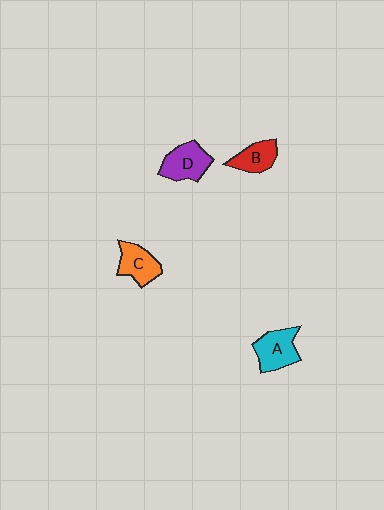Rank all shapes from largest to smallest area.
From largest to smallest: A (cyan), D (purple), C (orange), B (red).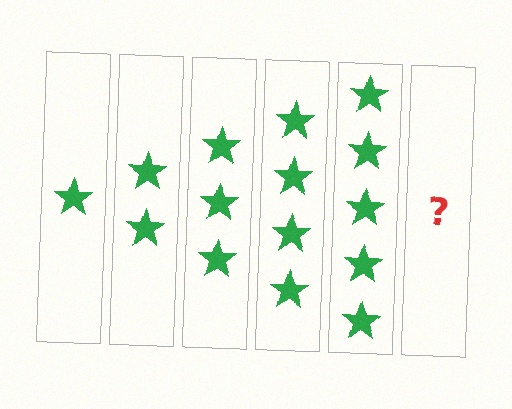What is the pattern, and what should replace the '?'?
The pattern is that each step adds one more star. The '?' should be 6 stars.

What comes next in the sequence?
The next element should be 6 stars.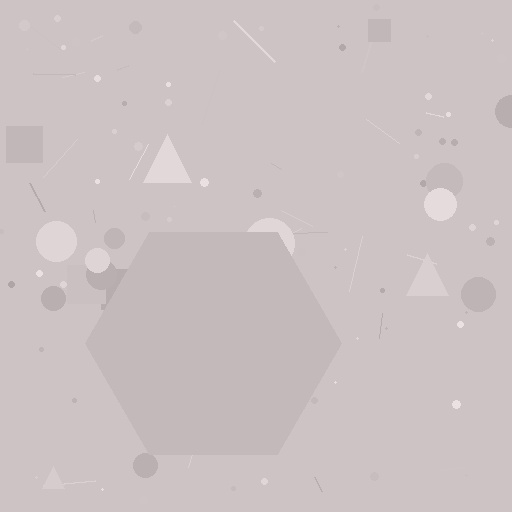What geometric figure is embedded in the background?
A hexagon is embedded in the background.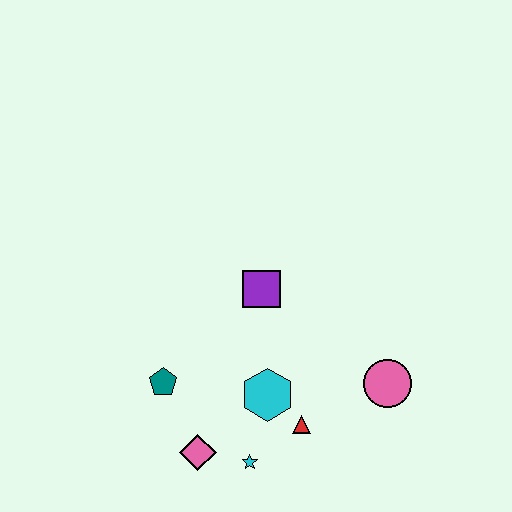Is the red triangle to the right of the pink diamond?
Yes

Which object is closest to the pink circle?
The red triangle is closest to the pink circle.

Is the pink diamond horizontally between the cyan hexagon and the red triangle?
No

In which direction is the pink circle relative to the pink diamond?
The pink circle is to the right of the pink diamond.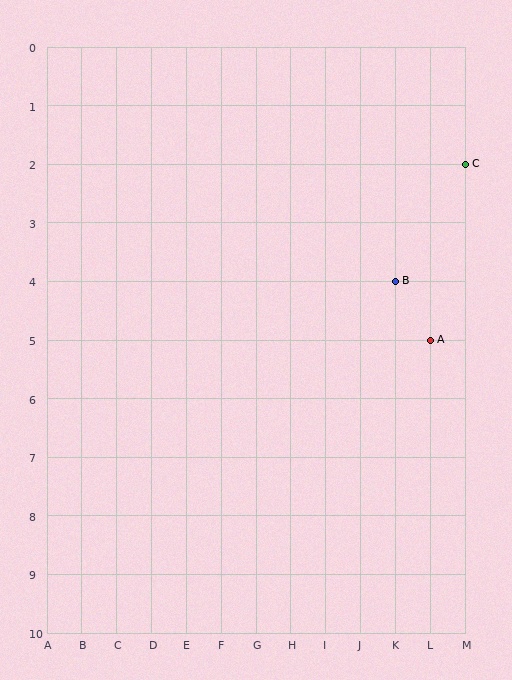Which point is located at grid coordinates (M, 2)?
Point C is at (M, 2).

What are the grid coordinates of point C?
Point C is at grid coordinates (M, 2).